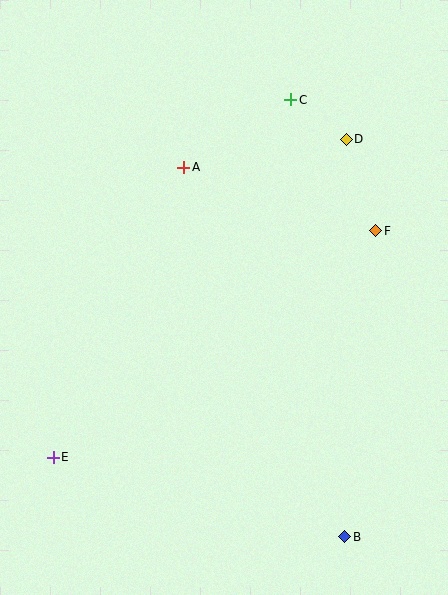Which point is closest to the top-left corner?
Point A is closest to the top-left corner.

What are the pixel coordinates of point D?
Point D is at (346, 139).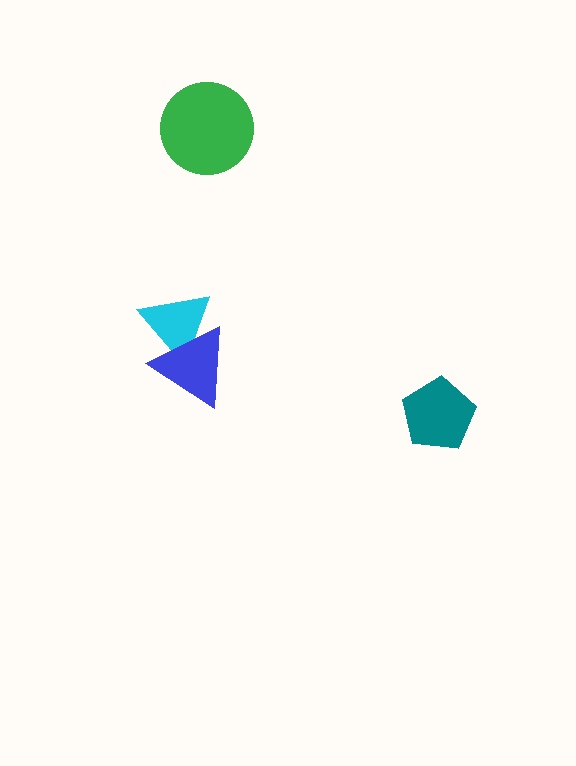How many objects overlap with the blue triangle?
1 object overlaps with the blue triangle.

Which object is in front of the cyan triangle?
The blue triangle is in front of the cyan triangle.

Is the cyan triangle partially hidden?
Yes, it is partially covered by another shape.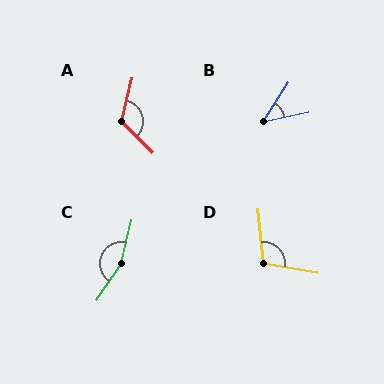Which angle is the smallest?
B, at approximately 45 degrees.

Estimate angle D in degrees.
Approximately 105 degrees.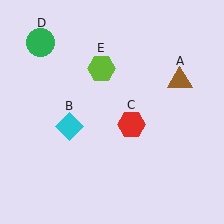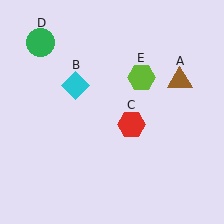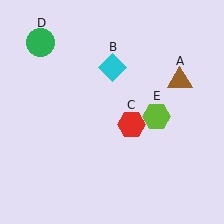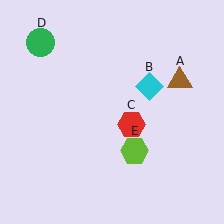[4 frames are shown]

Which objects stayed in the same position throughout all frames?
Brown triangle (object A) and red hexagon (object C) and green circle (object D) remained stationary.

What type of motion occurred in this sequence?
The cyan diamond (object B), lime hexagon (object E) rotated clockwise around the center of the scene.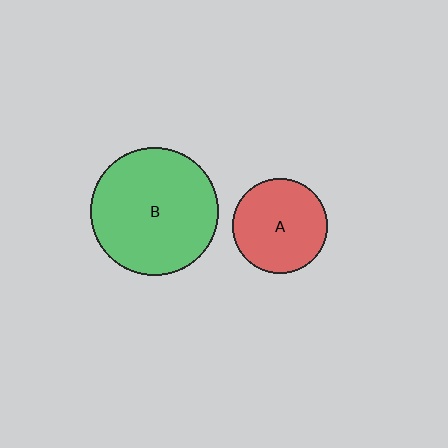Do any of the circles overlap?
No, none of the circles overlap.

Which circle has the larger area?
Circle B (green).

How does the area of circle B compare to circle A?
Approximately 1.8 times.